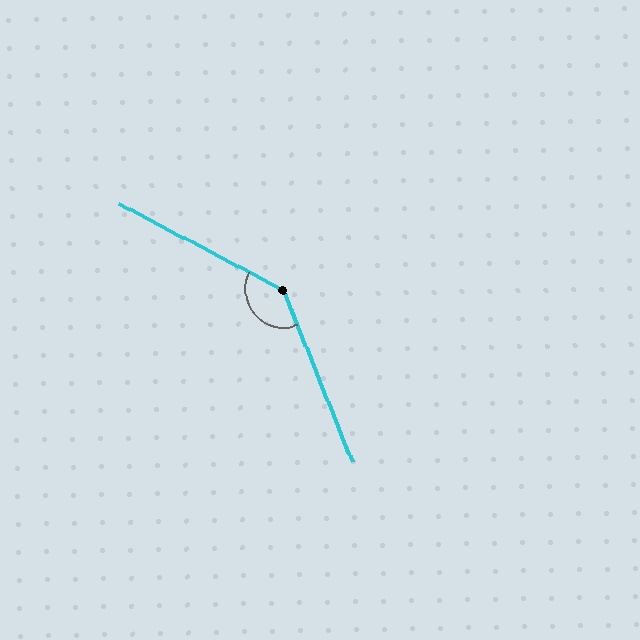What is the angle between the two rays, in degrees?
Approximately 139 degrees.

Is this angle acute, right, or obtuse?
It is obtuse.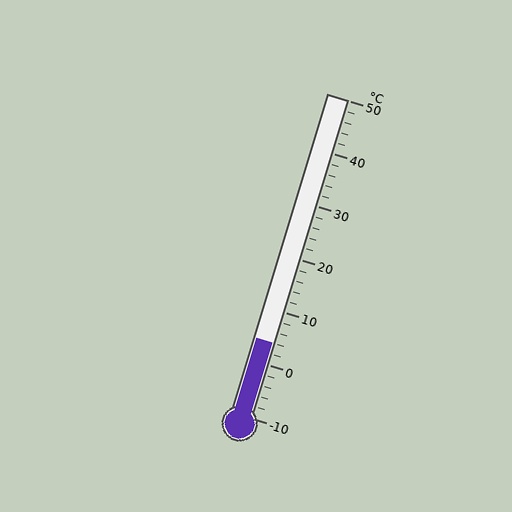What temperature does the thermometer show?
The thermometer shows approximately 4°C.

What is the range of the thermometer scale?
The thermometer scale ranges from -10°C to 50°C.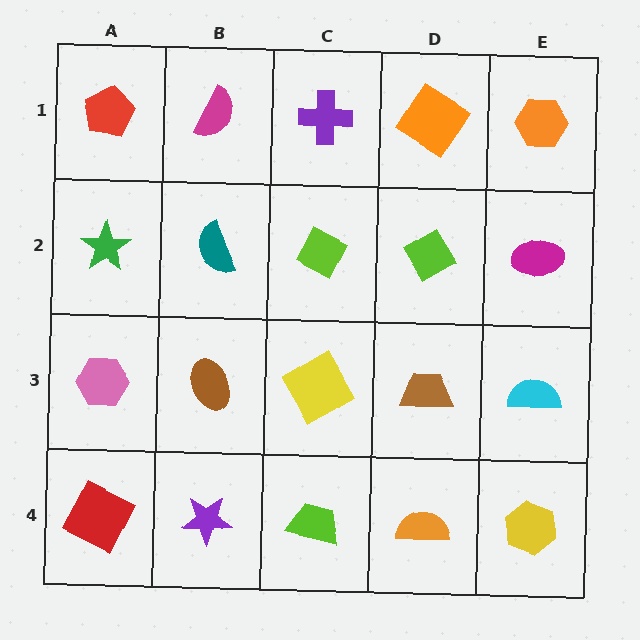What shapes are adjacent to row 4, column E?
A cyan semicircle (row 3, column E), an orange semicircle (row 4, column D).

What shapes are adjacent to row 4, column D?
A brown trapezoid (row 3, column D), a lime trapezoid (row 4, column C), a yellow hexagon (row 4, column E).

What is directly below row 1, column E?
A magenta ellipse.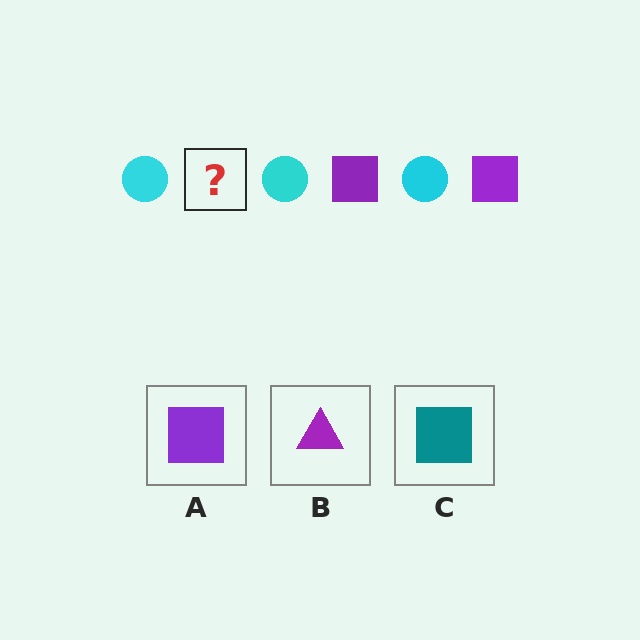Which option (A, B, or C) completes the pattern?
A.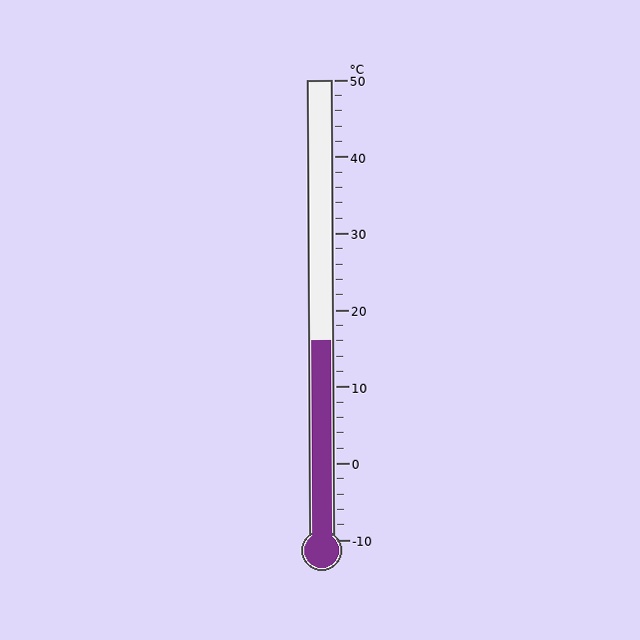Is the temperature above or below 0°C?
The temperature is above 0°C.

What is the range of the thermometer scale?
The thermometer scale ranges from -10°C to 50°C.